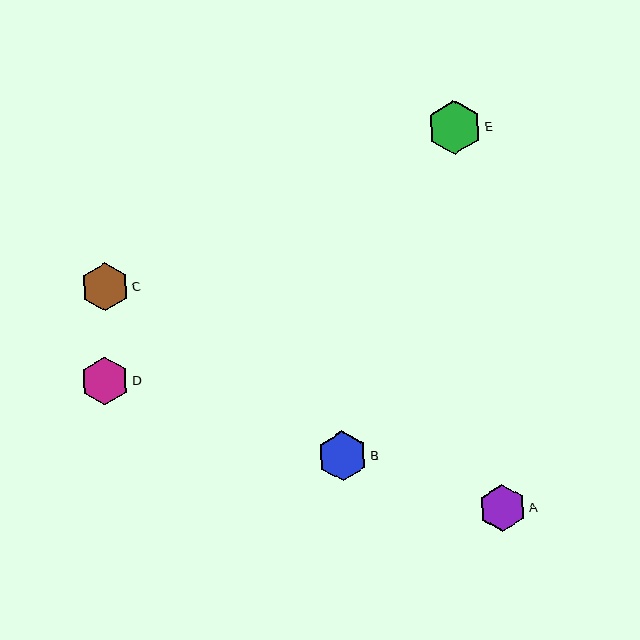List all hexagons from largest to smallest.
From largest to smallest: E, B, C, D, A.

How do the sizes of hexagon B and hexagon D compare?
Hexagon B and hexagon D are approximately the same size.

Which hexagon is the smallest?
Hexagon A is the smallest with a size of approximately 47 pixels.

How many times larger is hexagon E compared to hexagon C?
Hexagon E is approximately 1.1 times the size of hexagon C.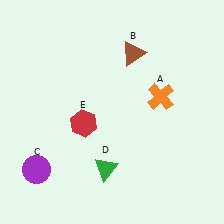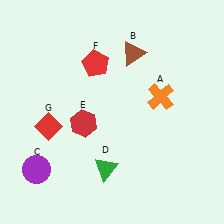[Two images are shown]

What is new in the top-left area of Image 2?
A red pentagon (F) was added in the top-left area of Image 2.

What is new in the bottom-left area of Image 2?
A red diamond (G) was added in the bottom-left area of Image 2.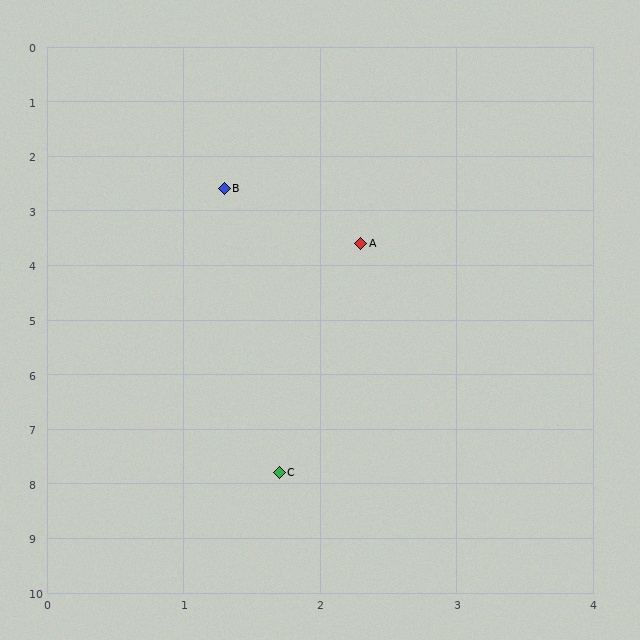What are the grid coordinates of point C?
Point C is at approximately (1.7, 7.8).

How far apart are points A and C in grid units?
Points A and C are about 4.2 grid units apart.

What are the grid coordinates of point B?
Point B is at approximately (1.3, 2.6).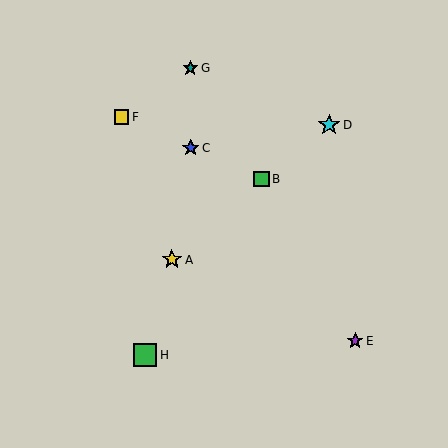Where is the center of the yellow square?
The center of the yellow square is at (122, 117).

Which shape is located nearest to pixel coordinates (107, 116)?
The yellow square (labeled F) at (122, 117) is nearest to that location.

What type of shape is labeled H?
Shape H is a green square.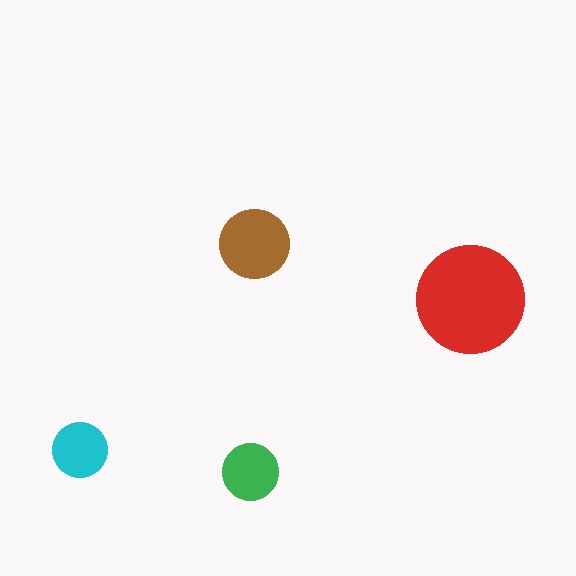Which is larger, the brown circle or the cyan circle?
The brown one.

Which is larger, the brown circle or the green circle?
The brown one.